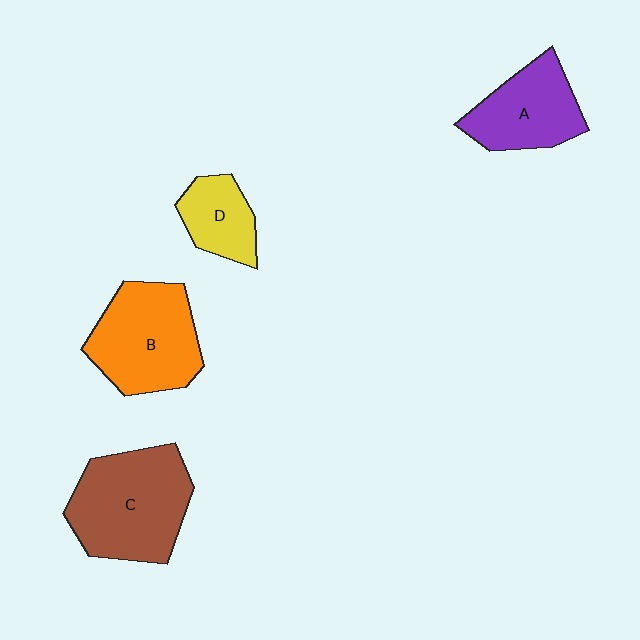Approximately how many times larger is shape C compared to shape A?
Approximately 1.5 times.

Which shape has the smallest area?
Shape D (yellow).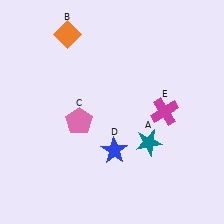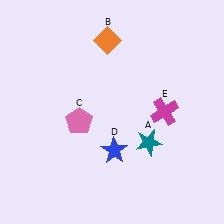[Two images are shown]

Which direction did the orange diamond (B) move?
The orange diamond (B) moved right.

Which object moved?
The orange diamond (B) moved right.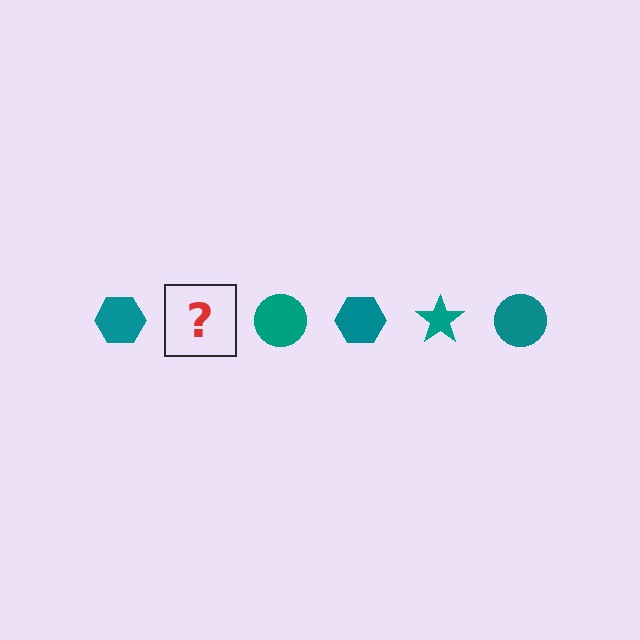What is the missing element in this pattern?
The missing element is a teal star.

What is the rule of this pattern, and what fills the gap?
The rule is that the pattern cycles through hexagon, star, circle shapes in teal. The gap should be filled with a teal star.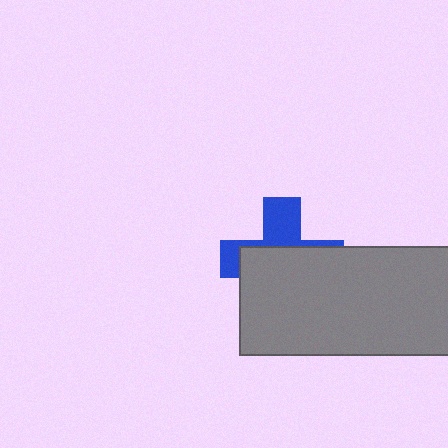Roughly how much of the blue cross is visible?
A small part of it is visible (roughly 37%).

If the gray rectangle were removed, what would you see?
You would see the complete blue cross.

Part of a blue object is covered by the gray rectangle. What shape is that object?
It is a cross.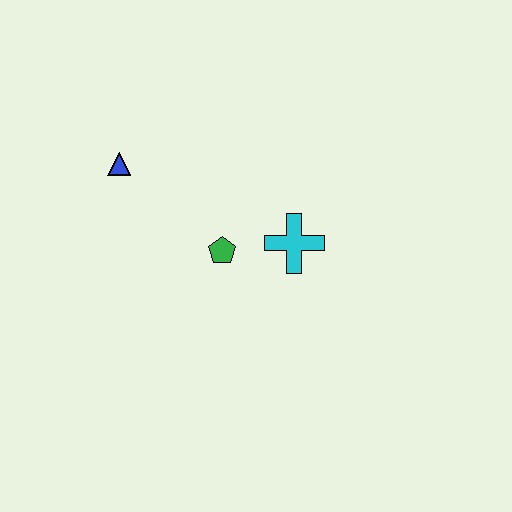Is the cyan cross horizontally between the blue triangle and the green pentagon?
No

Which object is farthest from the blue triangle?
The cyan cross is farthest from the blue triangle.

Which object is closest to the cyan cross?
The green pentagon is closest to the cyan cross.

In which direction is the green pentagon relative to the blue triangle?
The green pentagon is to the right of the blue triangle.